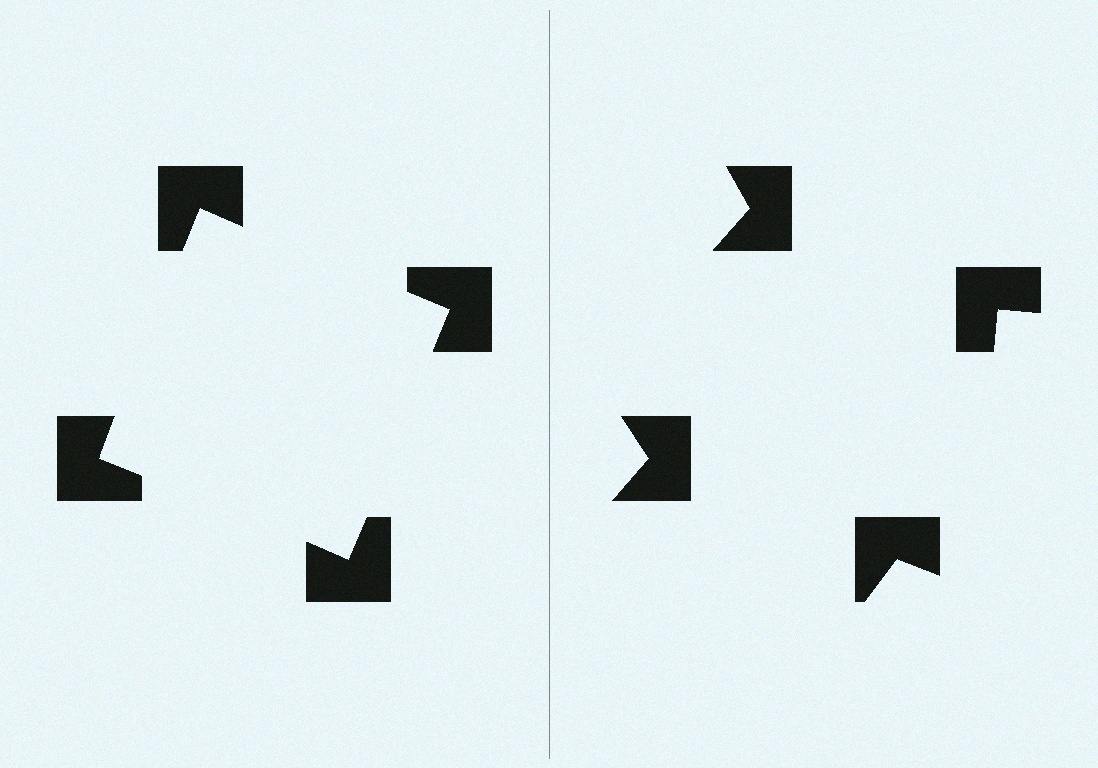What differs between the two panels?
The notched squares are positioned identically on both sides; only the wedge orientations differ. On the left they align to a square; on the right they are misaligned.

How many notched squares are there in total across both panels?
8 — 4 on each side.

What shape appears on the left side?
An illusory square.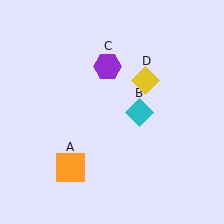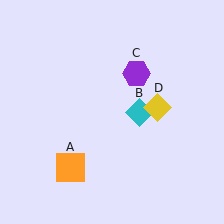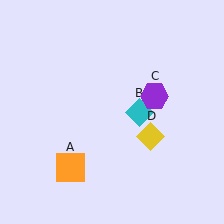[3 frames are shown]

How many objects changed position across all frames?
2 objects changed position: purple hexagon (object C), yellow diamond (object D).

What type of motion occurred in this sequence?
The purple hexagon (object C), yellow diamond (object D) rotated clockwise around the center of the scene.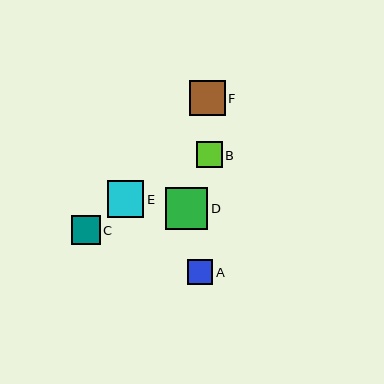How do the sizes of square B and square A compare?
Square B and square A are approximately the same size.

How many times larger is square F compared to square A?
Square F is approximately 1.4 times the size of square A.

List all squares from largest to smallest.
From largest to smallest: D, E, F, C, B, A.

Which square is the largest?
Square D is the largest with a size of approximately 42 pixels.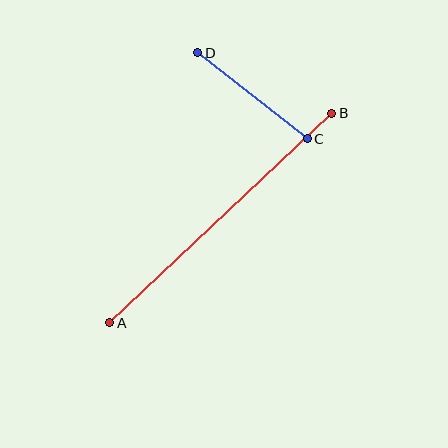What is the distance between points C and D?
The distance is approximately 139 pixels.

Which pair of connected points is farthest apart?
Points A and B are farthest apart.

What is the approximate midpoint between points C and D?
The midpoint is at approximately (253, 96) pixels.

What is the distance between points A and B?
The distance is approximately 305 pixels.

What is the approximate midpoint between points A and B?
The midpoint is at approximately (221, 218) pixels.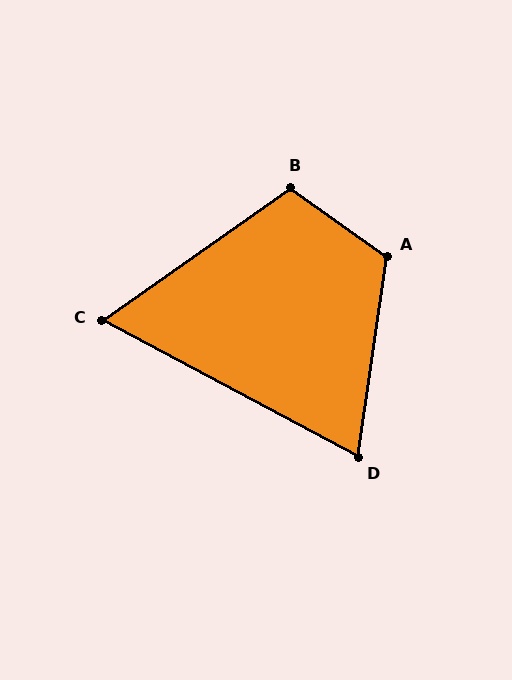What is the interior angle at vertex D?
Approximately 70 degrees (acute).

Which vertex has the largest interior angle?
A, at approximately 117 degrees.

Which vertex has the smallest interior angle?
C, at approximately 63 degrees.